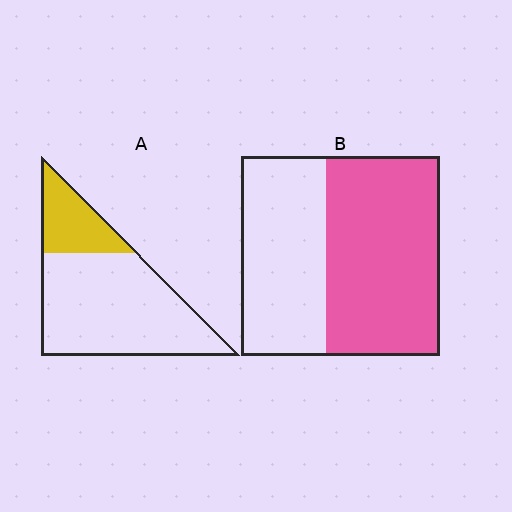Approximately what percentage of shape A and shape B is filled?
A is approximately 25% and B is approximately 55%.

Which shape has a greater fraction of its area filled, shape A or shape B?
Shape B.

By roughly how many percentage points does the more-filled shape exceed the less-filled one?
By roughly 35 percentage points (B over A).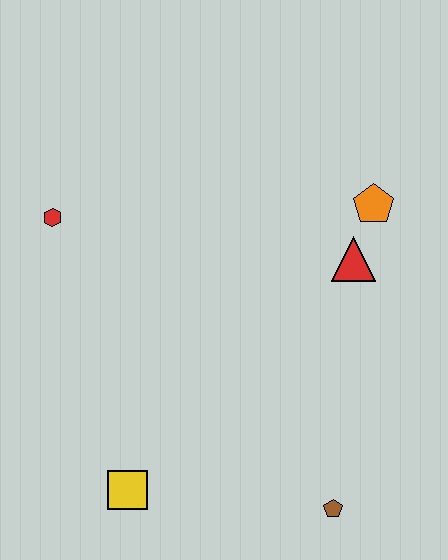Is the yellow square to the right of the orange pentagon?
No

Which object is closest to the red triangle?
The orange pentagon is closest to the red triangle.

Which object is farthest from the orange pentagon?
The yellow square is farthest from the orange pentagon.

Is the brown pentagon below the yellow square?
Yes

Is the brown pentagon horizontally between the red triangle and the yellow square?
Yes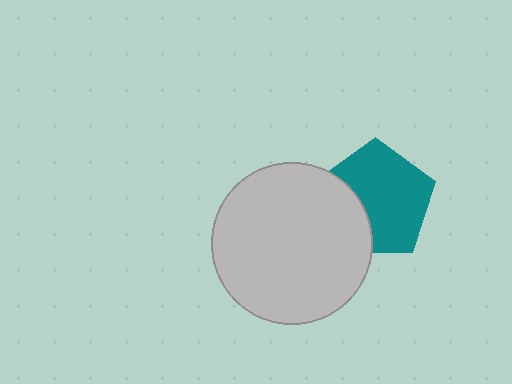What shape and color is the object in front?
The object in front is a light gray circle.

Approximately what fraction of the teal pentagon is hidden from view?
Roughly 31% of the teal pentagon is hidden behind the light gray circle.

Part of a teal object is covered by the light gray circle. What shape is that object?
It is a pentagon.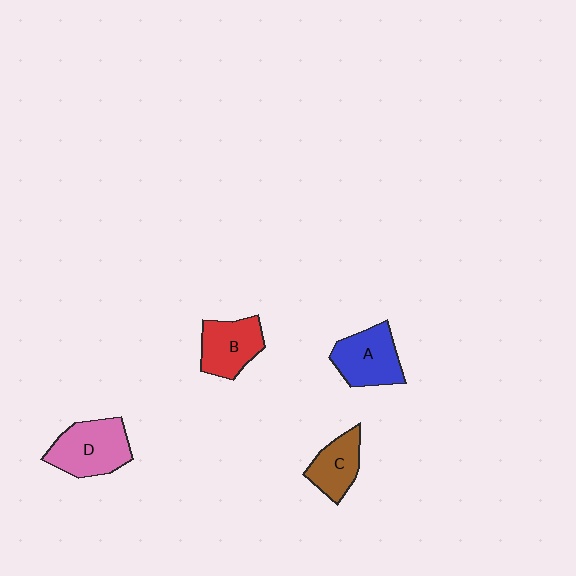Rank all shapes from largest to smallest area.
From largest to smallest: D (pink), A (blue), B (red), C (brown).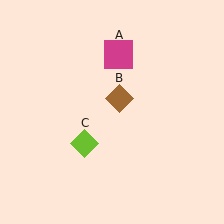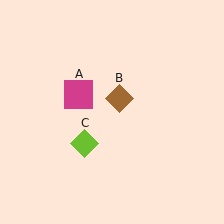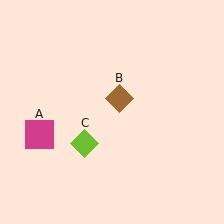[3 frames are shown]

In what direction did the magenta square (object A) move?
The magenta square (object A) moved down and to the left.